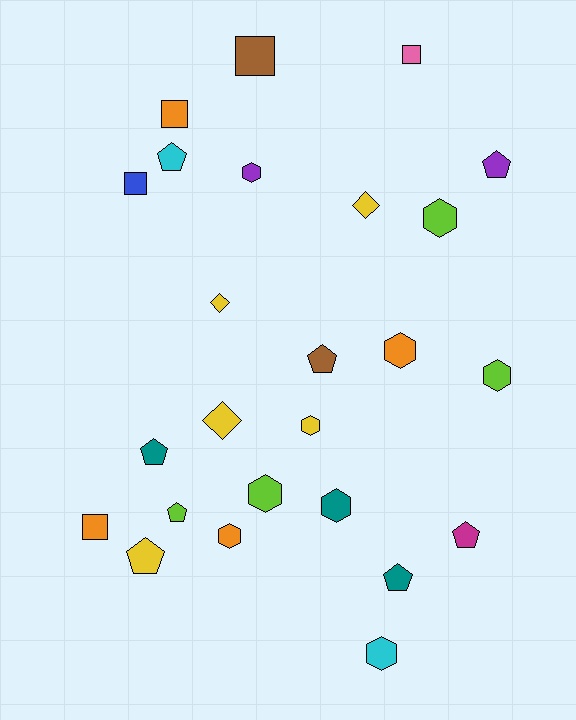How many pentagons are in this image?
There are 8 pentagons.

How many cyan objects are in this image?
There are 2 cyan objects.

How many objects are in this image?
There are 25 objects.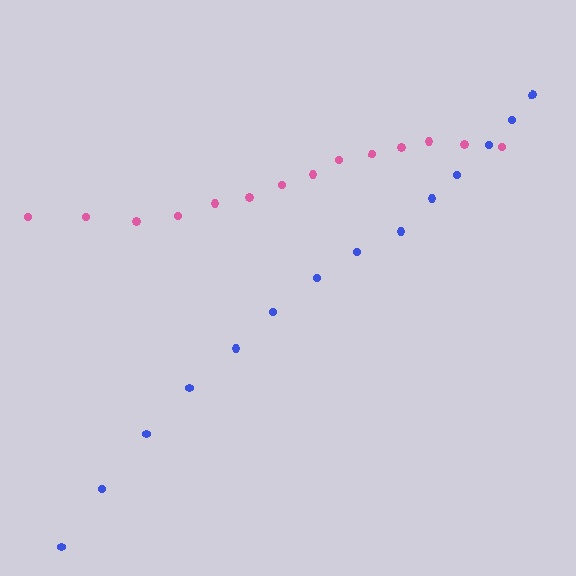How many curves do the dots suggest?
There are 2 distinct paths.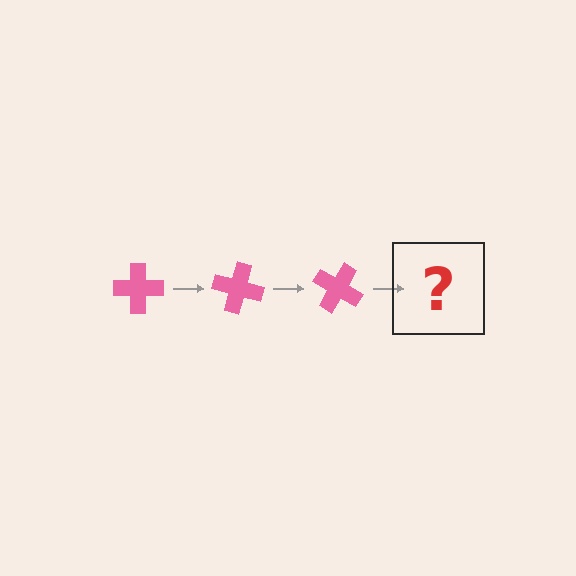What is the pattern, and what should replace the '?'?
The pattern is that the cross rotates 15 degrees each step. The '?' should be a pink cross rotated 45 degrees.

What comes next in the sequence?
The next element should be a pink cross rotated 45 degrees.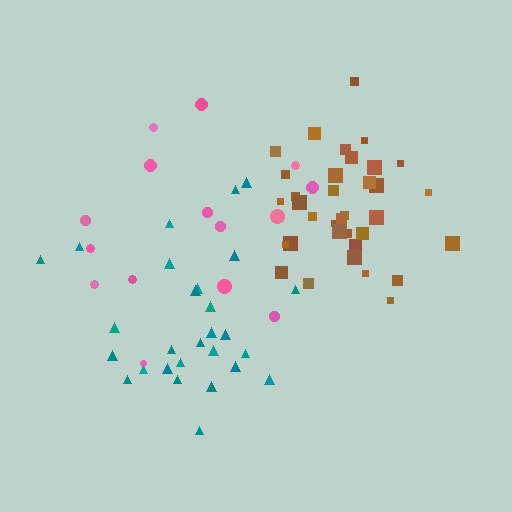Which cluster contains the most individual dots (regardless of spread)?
Brown (35).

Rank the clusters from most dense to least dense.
brown, teal, pink.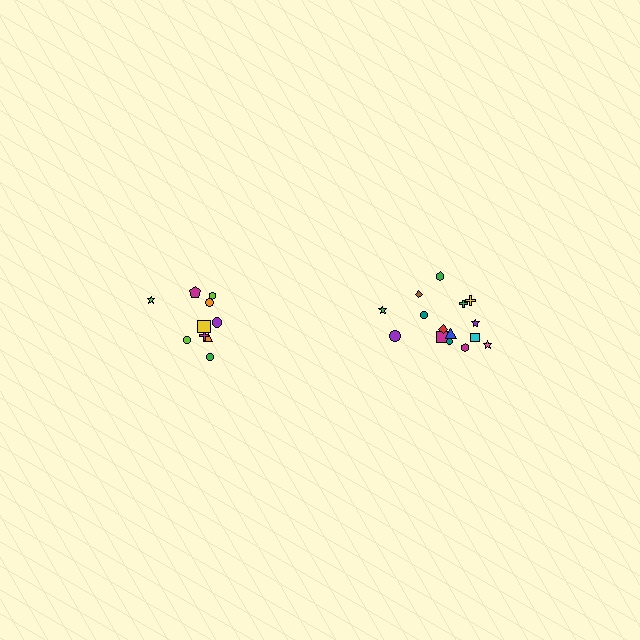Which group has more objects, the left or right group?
The right group.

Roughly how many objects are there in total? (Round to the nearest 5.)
Roughly 25 objects in total.